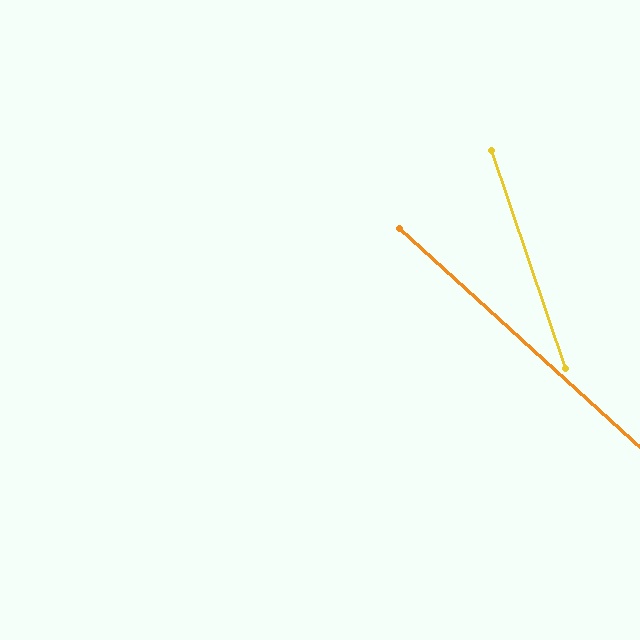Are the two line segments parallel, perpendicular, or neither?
Neither parallel nor perpendicular — they differ by about 29°.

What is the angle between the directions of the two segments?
Approximately 29 degrees.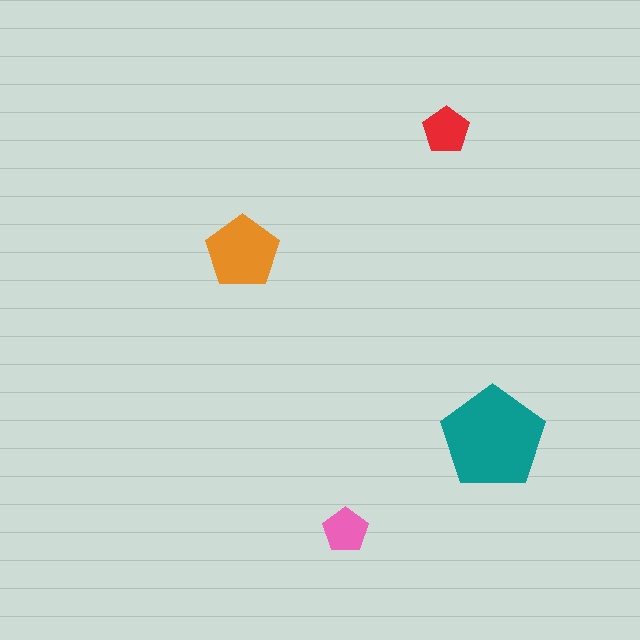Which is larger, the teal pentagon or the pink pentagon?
The teal one.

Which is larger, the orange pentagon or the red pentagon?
The orange one.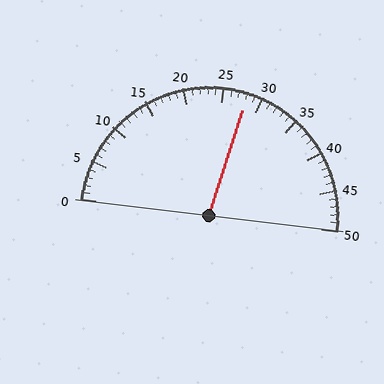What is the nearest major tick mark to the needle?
The nearest major tick mark is 30.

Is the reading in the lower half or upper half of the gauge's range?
The reading is in the upper half of the range (0 to 50).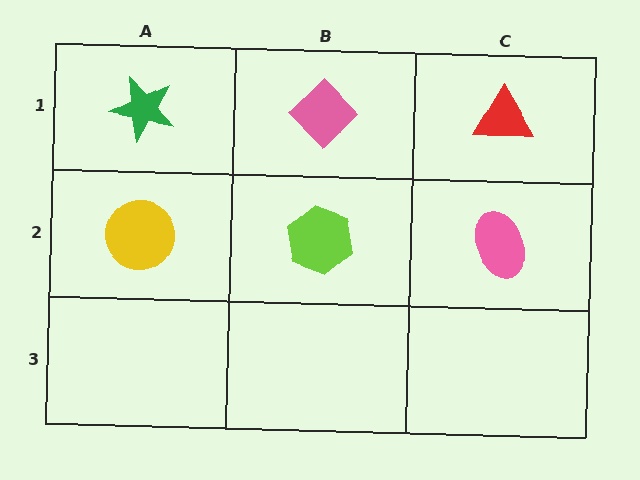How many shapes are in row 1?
3 shapes.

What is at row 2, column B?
A lime hexagon.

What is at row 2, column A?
A yellow circle.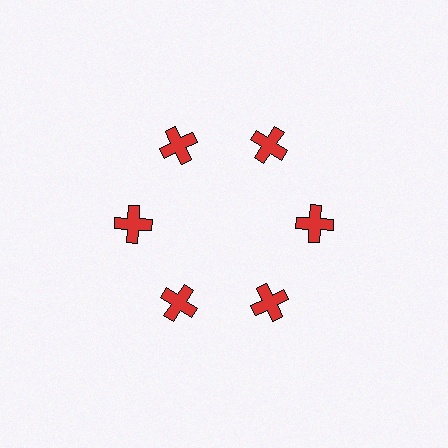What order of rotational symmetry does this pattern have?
This pattern has 6-fold rotational symmetry.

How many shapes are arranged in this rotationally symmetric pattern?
There are 6 shapes, arranged in 6 groups of 1.